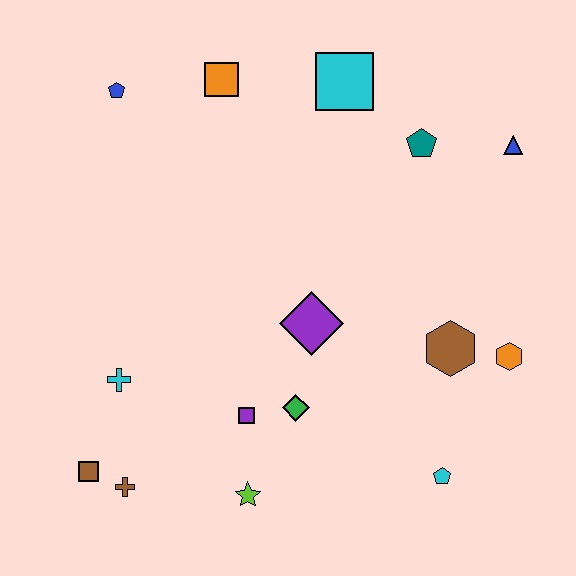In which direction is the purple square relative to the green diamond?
The purple square is to the left of the green diamond.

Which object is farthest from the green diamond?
The blue pentagon is farthest from the green diamond.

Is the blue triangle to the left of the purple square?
No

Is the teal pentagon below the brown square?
No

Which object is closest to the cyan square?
The teal pentagon is closest to the cyan square.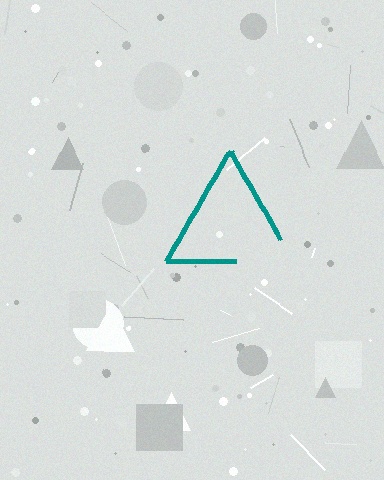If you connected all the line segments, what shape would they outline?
They would outline a triangle.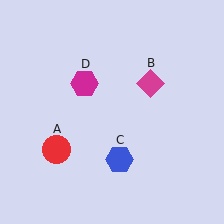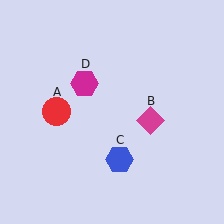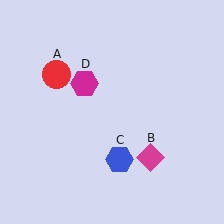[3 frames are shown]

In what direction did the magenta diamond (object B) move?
The magenta diamond (object B) moved down.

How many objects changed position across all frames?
2 objects changed position: red circle (object A), magenta diamond (object B).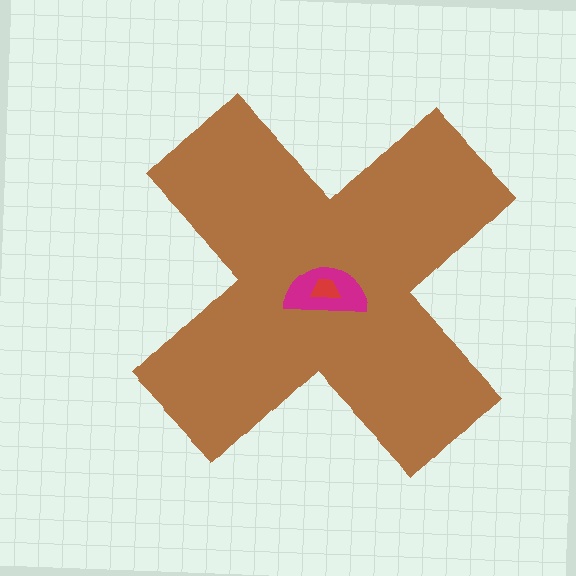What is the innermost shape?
The red trapezoid.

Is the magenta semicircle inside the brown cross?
Yes.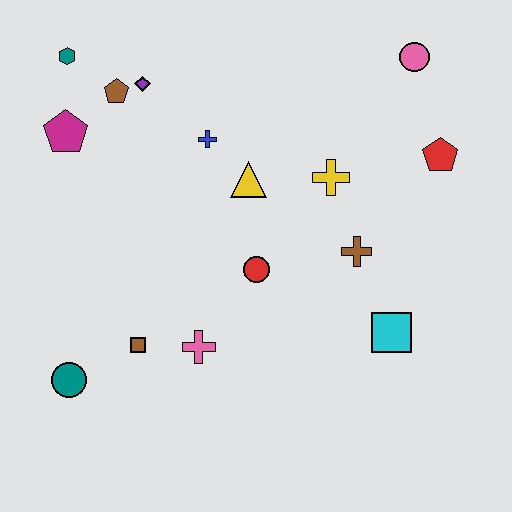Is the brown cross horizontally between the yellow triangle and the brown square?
No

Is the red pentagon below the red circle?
No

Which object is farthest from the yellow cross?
The teal circle is farthest from the yellow cross.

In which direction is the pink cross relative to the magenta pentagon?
The pink cross is below the magenta pentagon.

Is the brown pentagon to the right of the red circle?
No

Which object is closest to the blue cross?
The yellow triangle is closest to the blue cross.